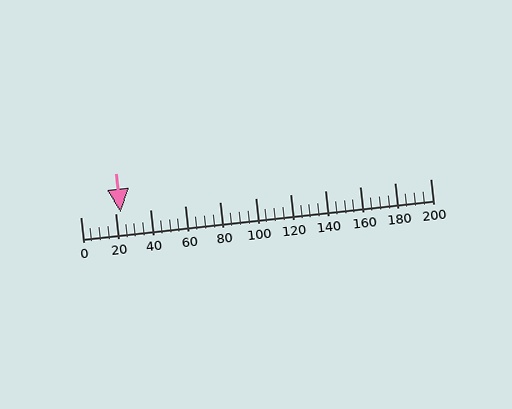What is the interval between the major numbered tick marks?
The major tick marks are spaced 20 units apart.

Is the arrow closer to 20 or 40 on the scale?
The arrow is closer to 20.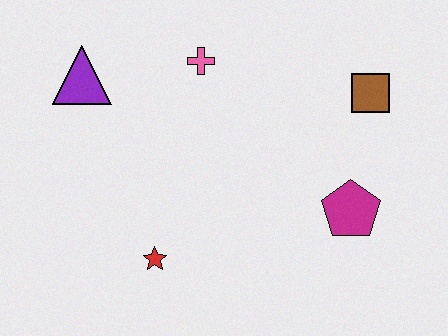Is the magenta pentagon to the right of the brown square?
No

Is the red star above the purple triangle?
No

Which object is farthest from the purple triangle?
The magenta pentagon is farthest from the purple triangle.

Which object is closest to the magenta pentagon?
The brown square is closest to the magenta pentagon.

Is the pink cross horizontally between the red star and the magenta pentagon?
Yes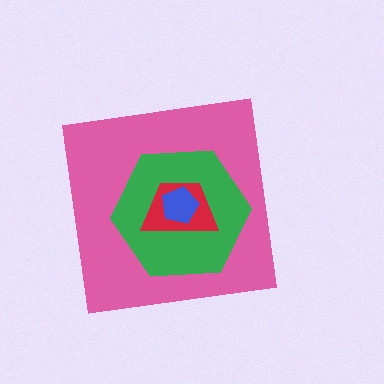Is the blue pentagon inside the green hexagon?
Yes.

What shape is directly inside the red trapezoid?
The blue pentagon.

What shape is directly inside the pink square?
The green hexagon.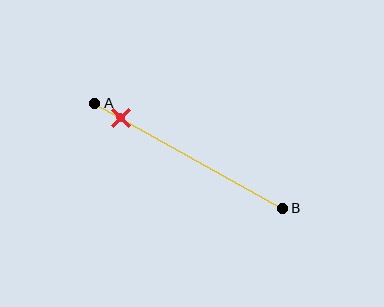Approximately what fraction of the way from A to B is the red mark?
The red mark is approximately 15% of the way from A to B.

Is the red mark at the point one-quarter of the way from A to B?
No, the mark is at about 15% from A, not at the 25% one-quarter point.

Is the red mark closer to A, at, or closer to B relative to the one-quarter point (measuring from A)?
The red mark is closer to point A than the one-quarter point of segment AB.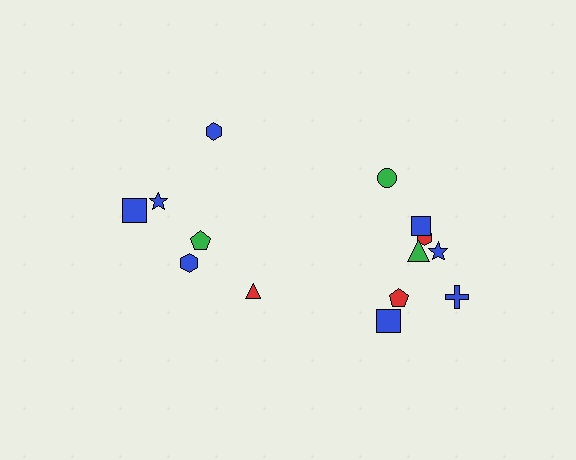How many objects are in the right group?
There are 8 objects.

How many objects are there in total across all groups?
There are 14 objects.